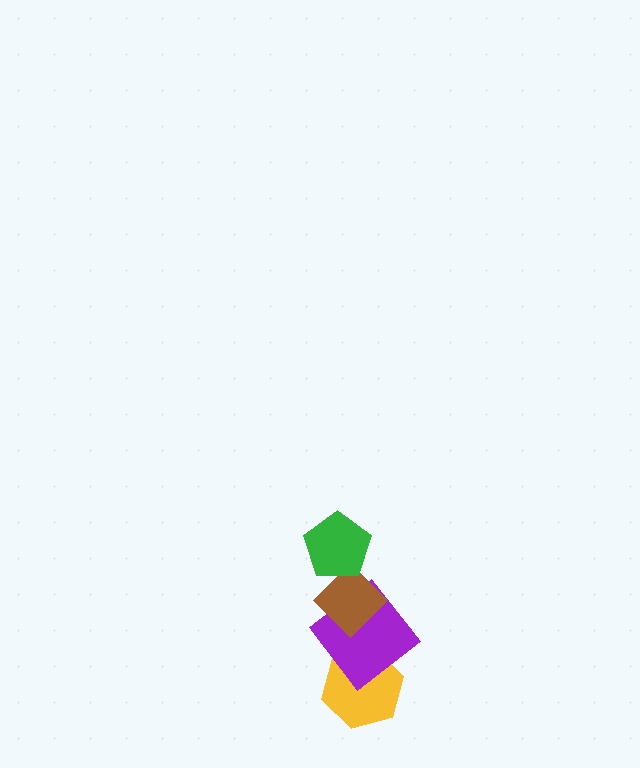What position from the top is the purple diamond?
The purple diamond is 3rd from the top.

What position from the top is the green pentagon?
The green pentagon is 1st from the top.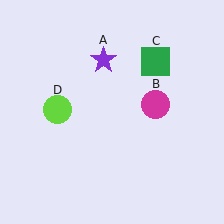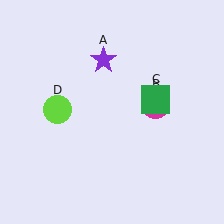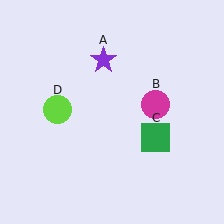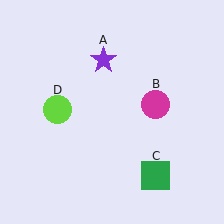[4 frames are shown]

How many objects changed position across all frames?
1 object changed position: green square (object C).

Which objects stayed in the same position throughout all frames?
Purple star (object A) and magenta circle (object B) and lime circle (object D) remained stationary.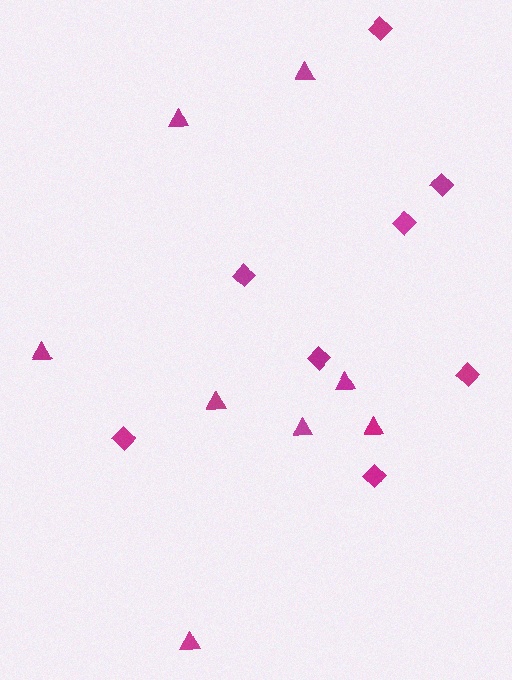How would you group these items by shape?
There are 2 groups: one group of diamonds (8) and one group of triangles (8).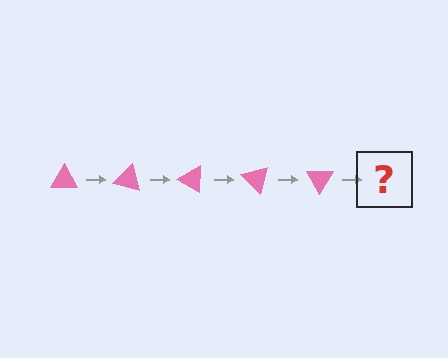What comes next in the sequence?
The next element should be a pink triangle rotated 75 degrees.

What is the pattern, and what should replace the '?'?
The pattern is that the triangle rotates 15 degrees each step. The '?' should be a pink triangle rotated 75 degrees.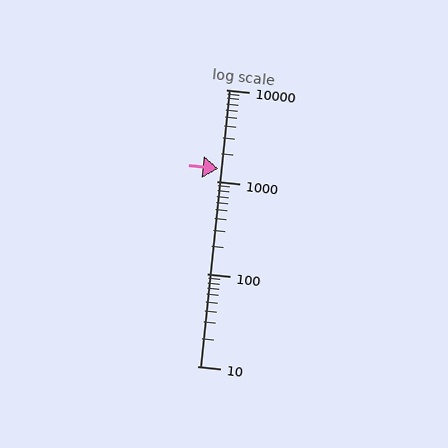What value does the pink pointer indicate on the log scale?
The pointer indicates approximately 1400.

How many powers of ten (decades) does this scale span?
The scale spans 3 decades, from 10 to 10000.